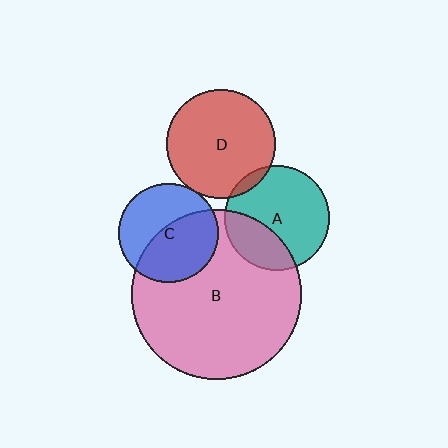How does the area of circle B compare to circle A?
Approximately 2.6 times.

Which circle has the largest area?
Circle B (pink).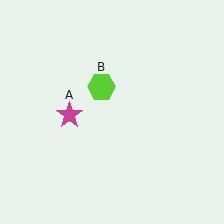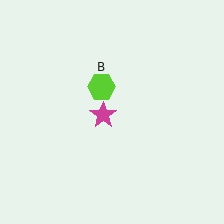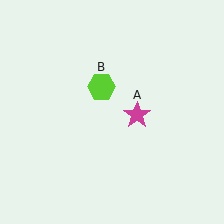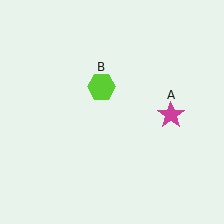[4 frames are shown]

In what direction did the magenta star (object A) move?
The magenta star (object A) moved right.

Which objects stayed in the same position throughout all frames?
Lime hexagon (object B) remained stationary.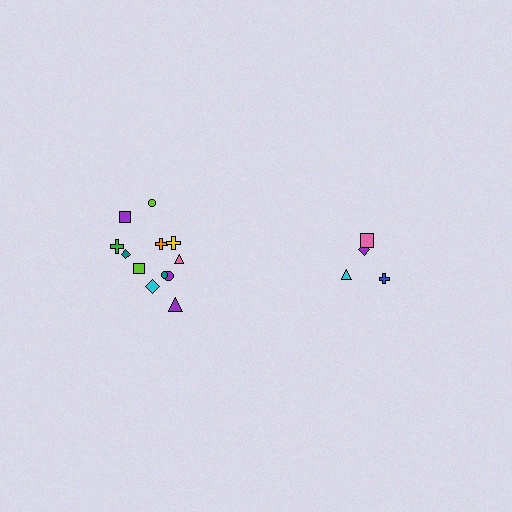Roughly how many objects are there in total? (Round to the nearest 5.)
Roughly 15 objects in total.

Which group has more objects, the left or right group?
The left group.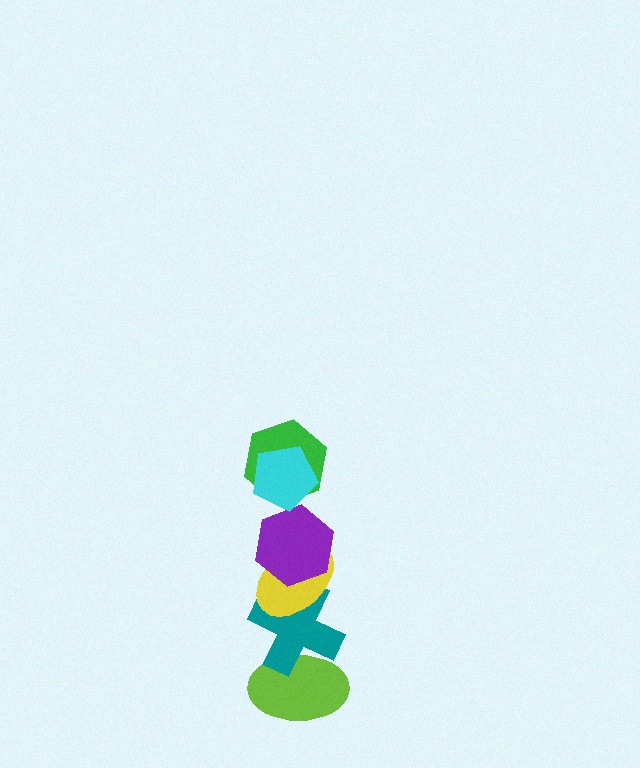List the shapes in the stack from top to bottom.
From top to bottom: the cyan pentagon, the green hexagon, the purple hexagon, the yellow ellipse, the teal cross, the lime ellipse.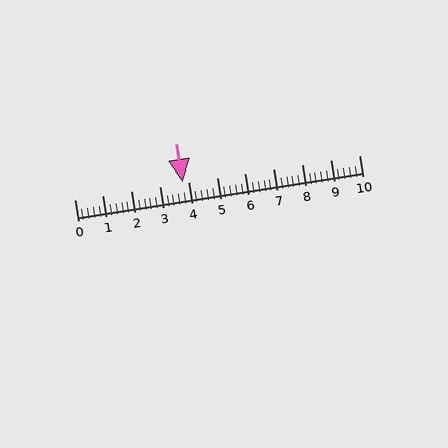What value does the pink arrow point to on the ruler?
The pink arrow points to approximately 3.8.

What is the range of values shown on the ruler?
The ruler shows values from 0 to 10.